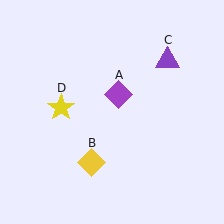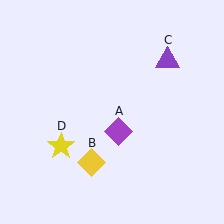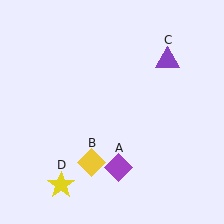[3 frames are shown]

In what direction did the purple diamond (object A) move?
The purple diamond (object A) moved down.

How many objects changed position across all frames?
2 objects changed position: purple diamond (object A), yellow star (object D).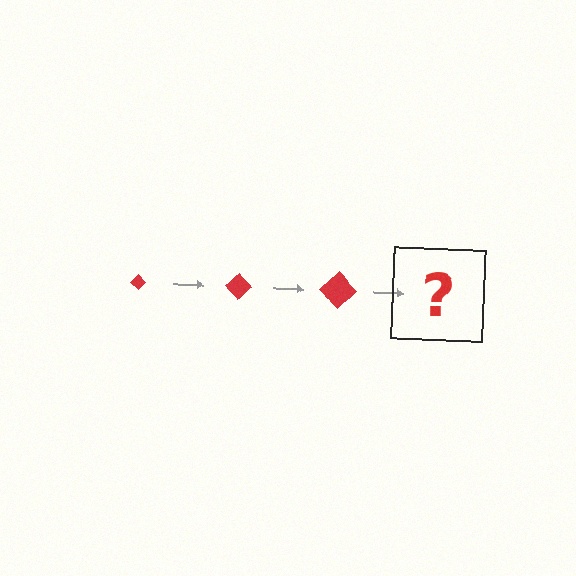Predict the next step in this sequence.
The next step is a red diamond, larger than the previous one.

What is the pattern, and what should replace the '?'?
The pattern is that the diamond gets progressively larger each step. The '?' should be a red diamond, larger than the previous one.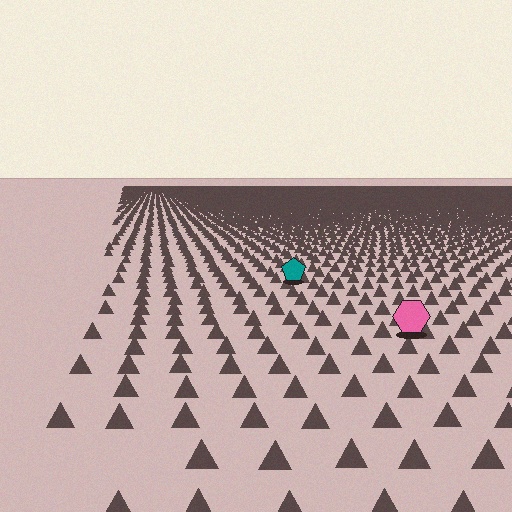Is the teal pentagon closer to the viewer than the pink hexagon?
No. The pink hexagon is closer — you can tell from the texture gradient: the ground texture is coarser near it.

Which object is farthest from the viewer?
The teal pentagon is farthest from the viewer. It appears smaller and the ground texture around it is denser.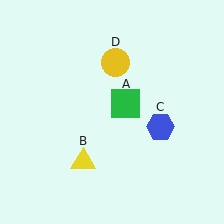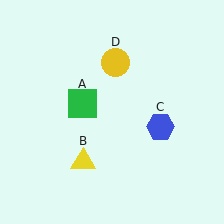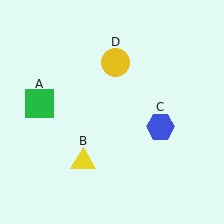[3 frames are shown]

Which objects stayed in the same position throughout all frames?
Yellow triangle (object B) and blue hexagon (object C) and yellow circle (object D) remained stationary.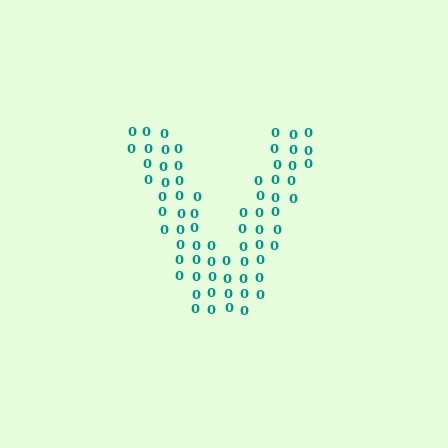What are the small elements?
The small elements are digit 0's.